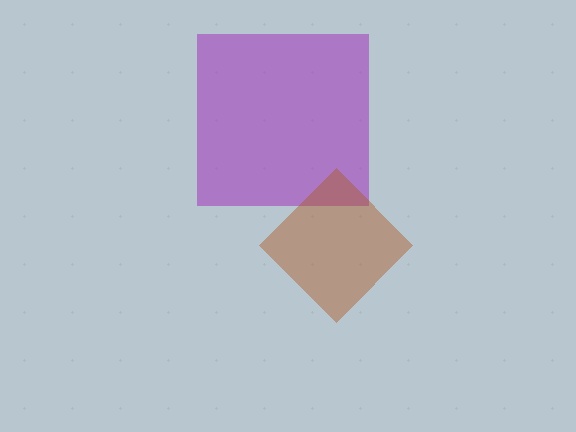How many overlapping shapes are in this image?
There are 2 overlapping shapes in the image.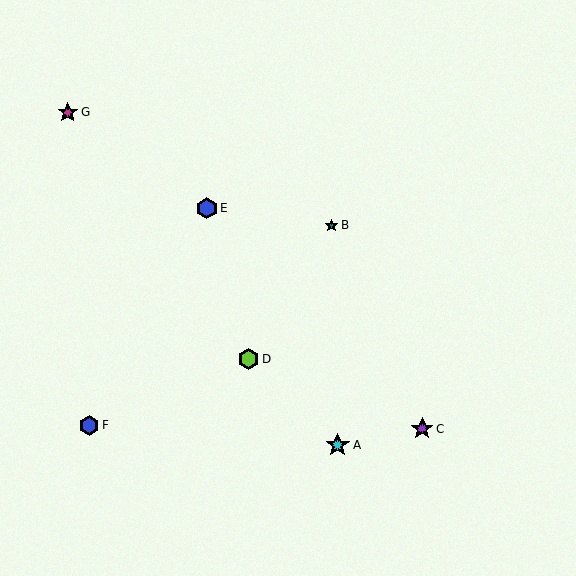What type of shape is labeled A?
Shape A is a cyan star.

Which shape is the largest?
The cyan star (labeled A) is the largest.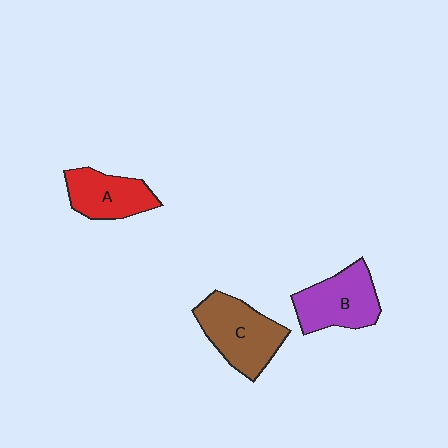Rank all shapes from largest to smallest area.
From largest to smallest: C (brown), B (purple), A (red).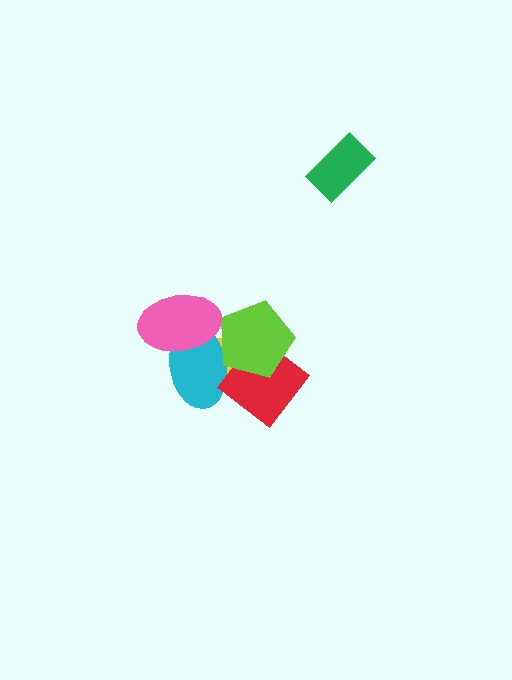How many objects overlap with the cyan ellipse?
4 objects overlap with the cyan ellipse.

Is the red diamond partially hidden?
Yes, it is partially covered by another shape.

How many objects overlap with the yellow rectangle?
4 objects overlap with the yellow rectangle.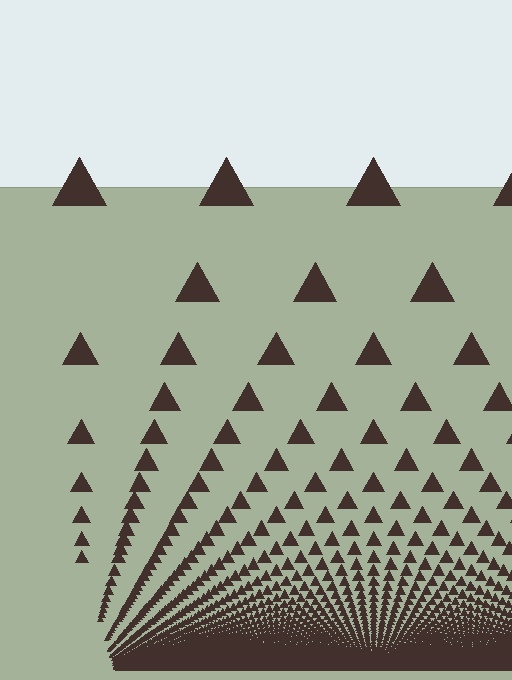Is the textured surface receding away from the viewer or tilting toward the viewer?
The surface appears to tilt toward the viewer. Texture elements get larger and sparser toward the top.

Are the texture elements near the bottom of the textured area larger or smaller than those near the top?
Smaller. The gradient is inverted — elements near the bottom are smaller and denser.